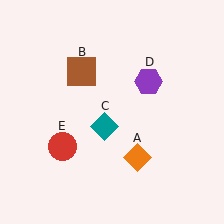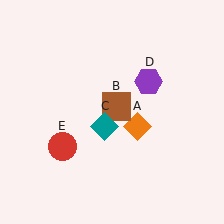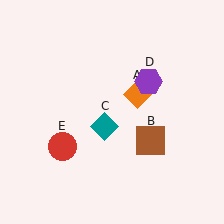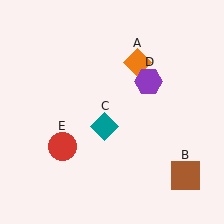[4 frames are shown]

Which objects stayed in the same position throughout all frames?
Teal diamond (object C) and purple hexagon (object D) and red circle (object E) remained stationary.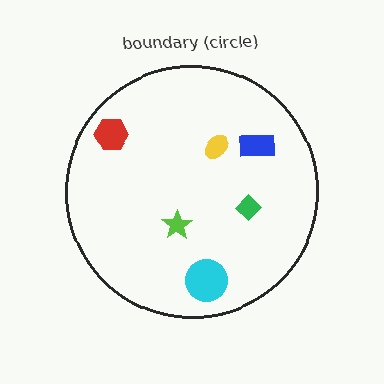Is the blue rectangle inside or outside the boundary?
Inside.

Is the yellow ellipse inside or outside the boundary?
Inside.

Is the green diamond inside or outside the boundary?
Inside.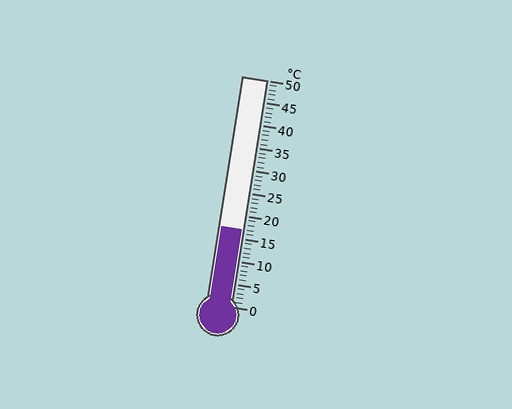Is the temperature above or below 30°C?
The temperature is below 30°C.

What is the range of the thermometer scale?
The thermometer scale ranges from 0°C to 50°C.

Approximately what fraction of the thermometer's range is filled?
The thermometer is filled to approximately 35% of its range.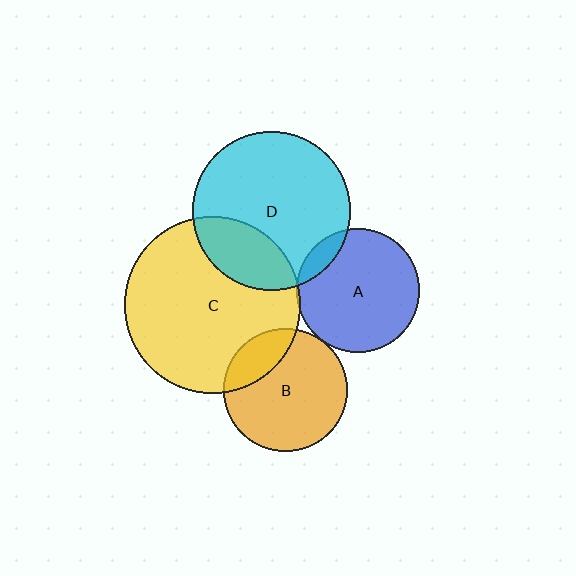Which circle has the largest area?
Circle C (yellow).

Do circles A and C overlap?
Yes.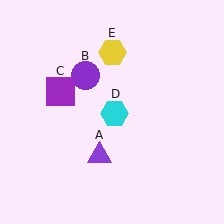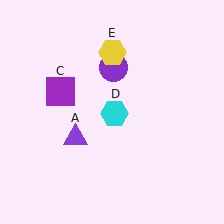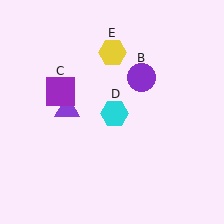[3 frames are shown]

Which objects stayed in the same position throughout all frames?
Purple square (object C) and cyan hexagon (object D) and yellow hexagon (object E) remained stationary.